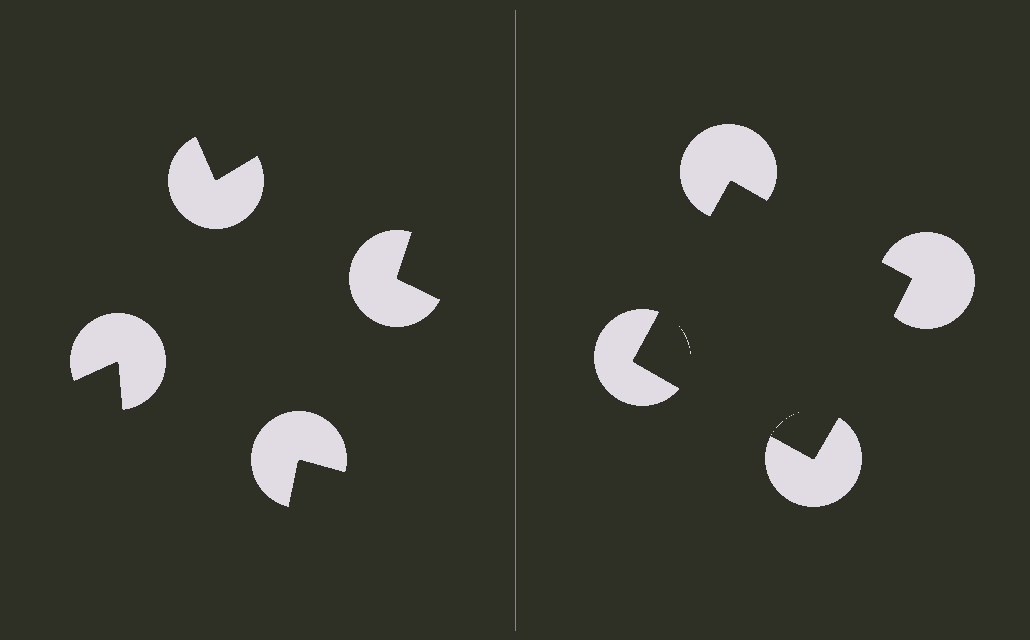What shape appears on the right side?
An illusory square.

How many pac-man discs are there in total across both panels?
8 — 4 on each side.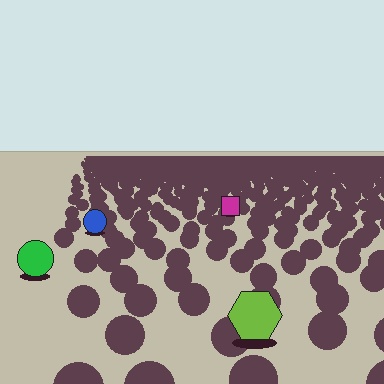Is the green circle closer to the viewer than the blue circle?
Yes. The green circle is closer — you can tell from the texture gradient: the ground texture is coarser near it.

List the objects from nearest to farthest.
From nearest to farthest: the lime hexagon, the green circle, the blue circle, the magenta square.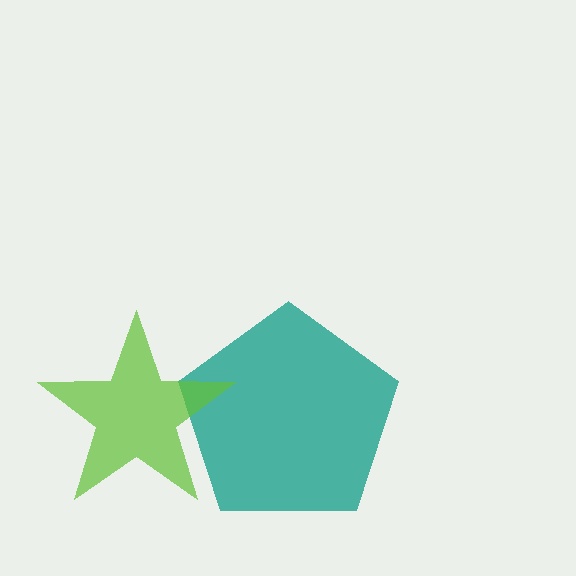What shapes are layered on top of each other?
The layered shapes are: a teal pentagon, a lime star.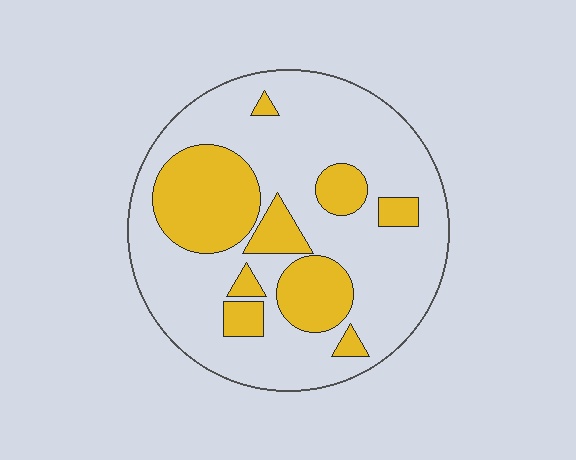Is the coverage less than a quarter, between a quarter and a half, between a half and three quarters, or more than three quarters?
Between a quarter and a half.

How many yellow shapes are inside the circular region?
9.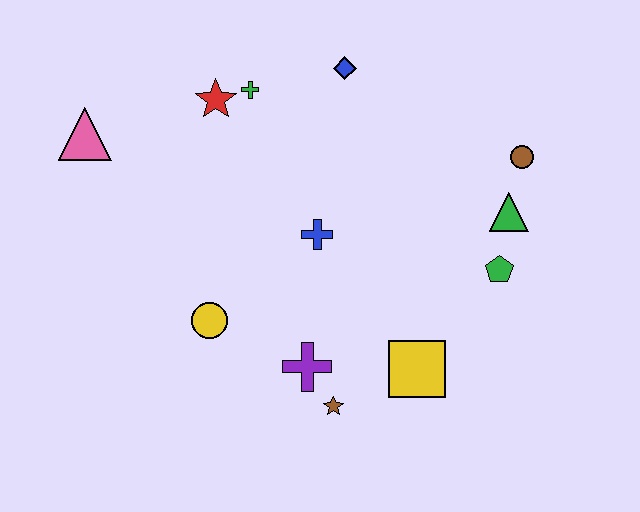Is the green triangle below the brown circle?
Yes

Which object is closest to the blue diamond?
The green cross is closest to the blue diamond.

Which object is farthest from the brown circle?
The pink triangle is farthest from the brown circle.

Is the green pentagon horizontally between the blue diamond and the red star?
No